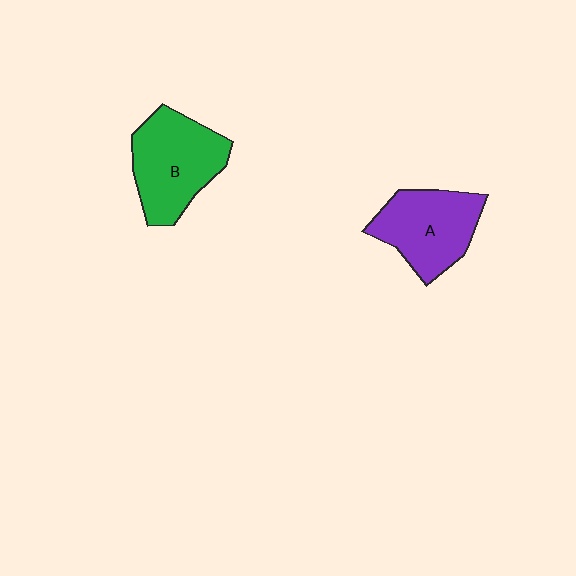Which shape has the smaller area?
Shape A (purple).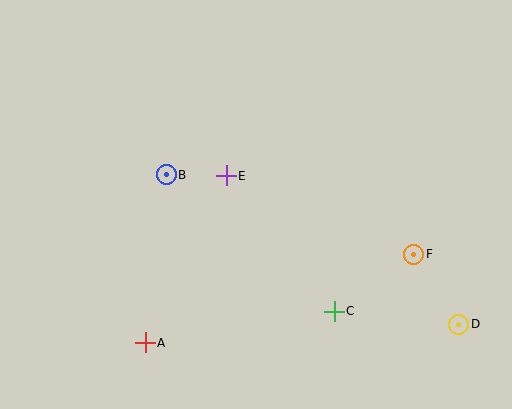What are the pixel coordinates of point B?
Point B is at (166, 175).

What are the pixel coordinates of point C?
Point C is at (334, 311).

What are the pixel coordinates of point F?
Point F is at (414, 254).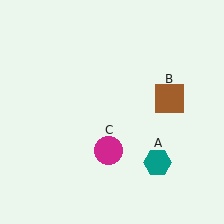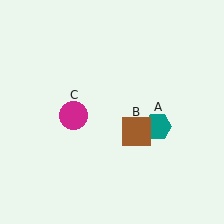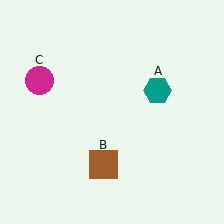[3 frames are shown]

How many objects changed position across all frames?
3 objects changed position: teal hexagon (object A), brown square (object B), magenta circle (object C).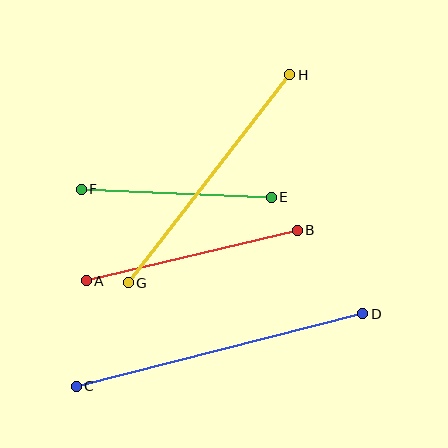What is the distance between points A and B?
The distance is approximately 217 pixels.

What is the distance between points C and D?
The distance is approximately 295 pixels.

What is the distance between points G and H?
The distance is approximately 264 pixels.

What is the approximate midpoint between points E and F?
The midpoint is at approximately (176, 193) pixels.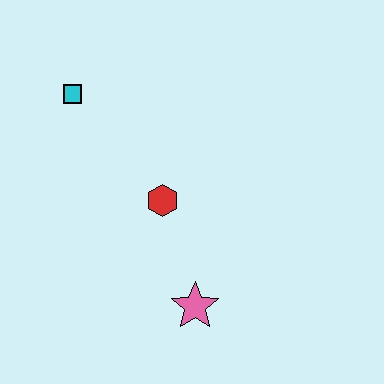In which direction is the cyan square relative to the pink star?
The cyan square is above the pink star.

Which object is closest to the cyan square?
The red hexagon is closest to the cyan square.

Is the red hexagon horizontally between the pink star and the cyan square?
Yes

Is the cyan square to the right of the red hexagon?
No